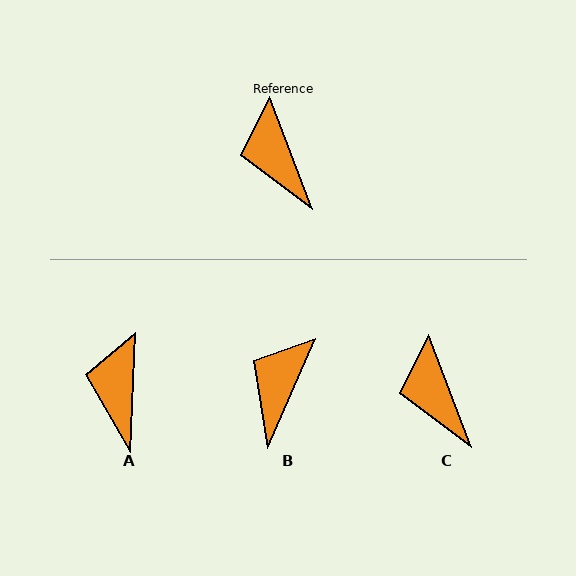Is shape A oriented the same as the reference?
No, it is off by about 23 degrees.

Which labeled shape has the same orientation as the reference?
C.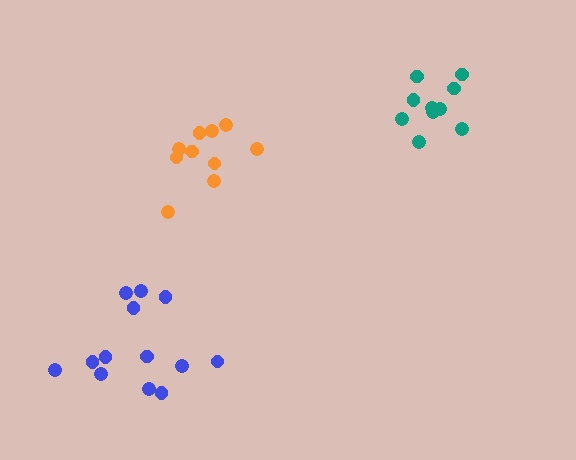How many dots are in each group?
Group 1: 13 dots, Group 2: 10 dots, Group 3: 10 dots (33 total).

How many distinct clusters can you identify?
There are 3 distinct clusters.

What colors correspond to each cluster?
The clusters are colored: blue, orange, teal.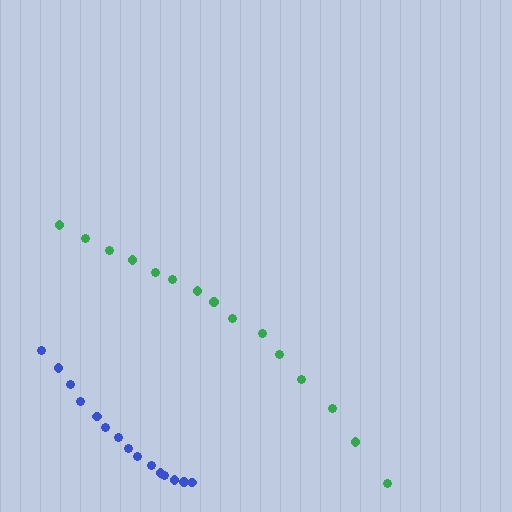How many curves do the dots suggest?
There are 2 distinct paths.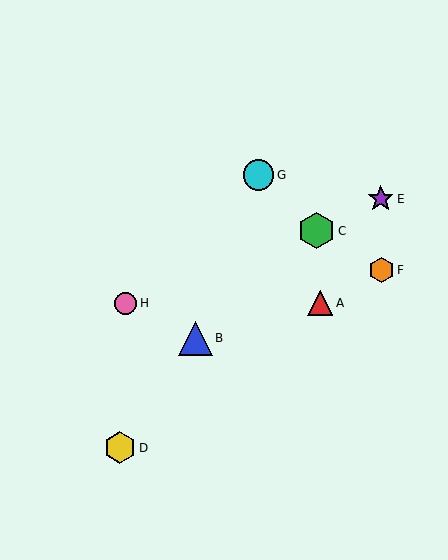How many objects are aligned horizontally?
2 objects (A, H) are aligned horizontally.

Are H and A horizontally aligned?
Yes, both are at y≈303.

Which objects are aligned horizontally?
Objects A, H are aligned horizontally.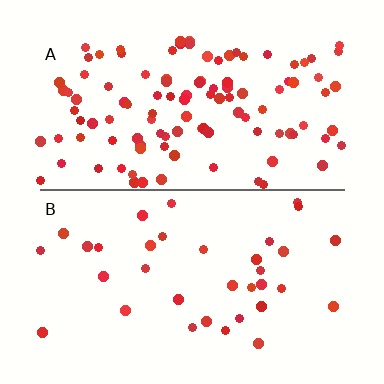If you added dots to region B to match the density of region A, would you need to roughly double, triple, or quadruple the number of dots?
Approximately triple.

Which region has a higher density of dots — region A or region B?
A (the top).